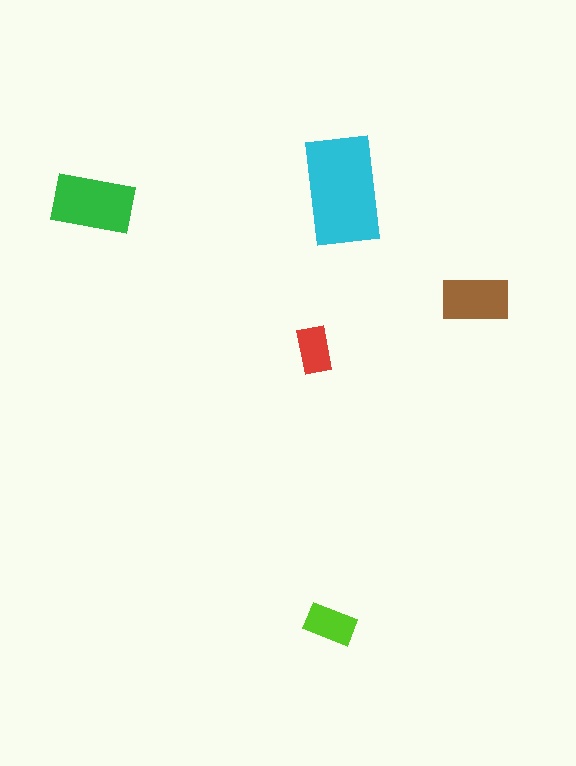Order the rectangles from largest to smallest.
the cyan one, the green one, the brown one, the lime one, the red one.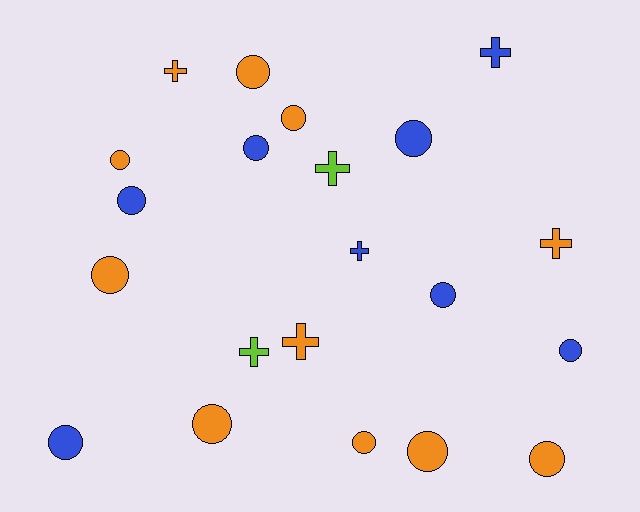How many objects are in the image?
There are 21 objects.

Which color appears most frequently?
Orange, with 11 objects.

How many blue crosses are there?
There are 2 blue crosses.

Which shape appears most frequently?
Circle, with 14 objects.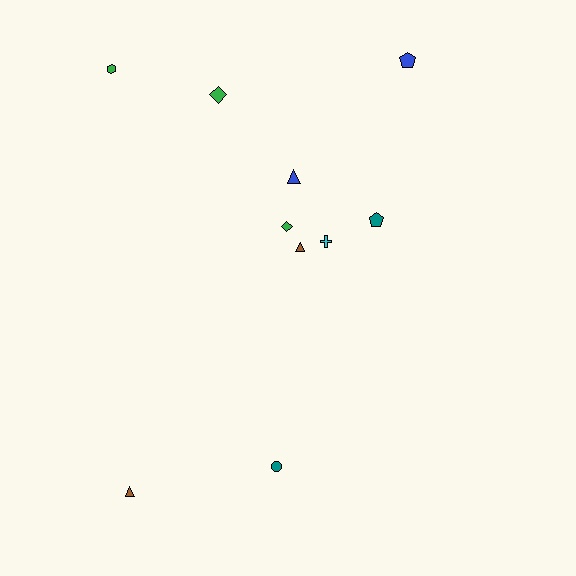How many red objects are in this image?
There are no red objects.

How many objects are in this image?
There are 10 objects.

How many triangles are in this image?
There are 3 triangles.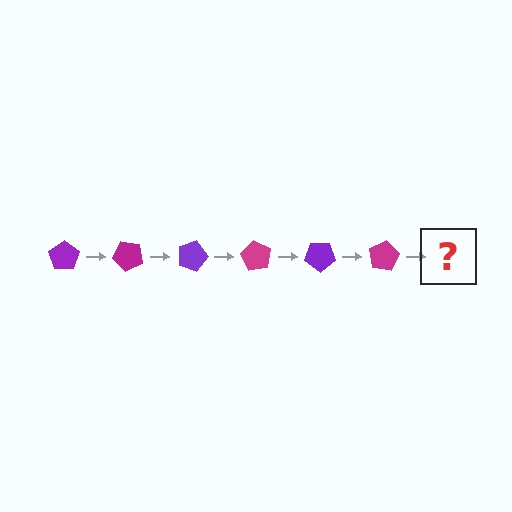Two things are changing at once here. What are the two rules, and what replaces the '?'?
The two rules are that it rotates 45 degrees each step and the color cycles through purple and magenta. The '?' should be a purple pentagon, rotated 270 degrees from the start.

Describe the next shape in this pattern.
It should be a purple pentagon, rotated 270 degrees from the start.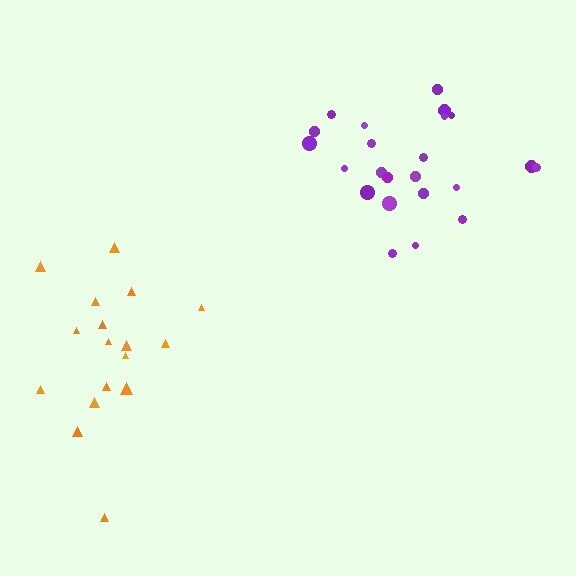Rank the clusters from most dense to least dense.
orange, purple.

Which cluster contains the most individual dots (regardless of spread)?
Purple (23).